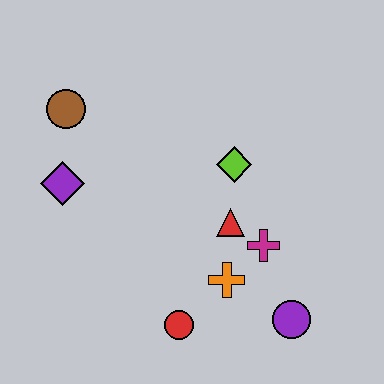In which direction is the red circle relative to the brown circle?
The red circle is below the brown circle.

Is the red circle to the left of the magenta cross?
Yes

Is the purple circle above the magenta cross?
No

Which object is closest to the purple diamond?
The brown circle is closest to the purple diamond.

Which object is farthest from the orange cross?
The brown circle is farthest from the orange cross.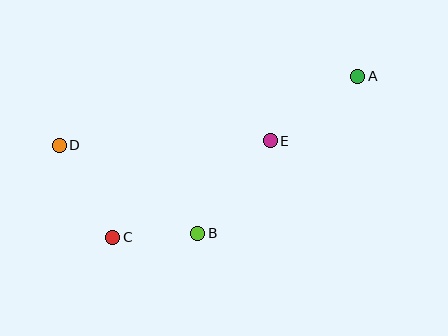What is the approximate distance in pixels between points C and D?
The distance between C and D is approximately 106 pixels.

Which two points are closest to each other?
Points B and C are closest to each other.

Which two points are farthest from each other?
Points A and D are farthest from each other.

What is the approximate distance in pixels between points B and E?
The distance between B and E is approximately 118 pixels.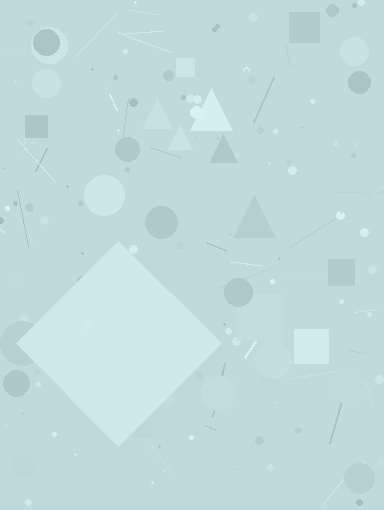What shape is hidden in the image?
A diamond is hidden in the image.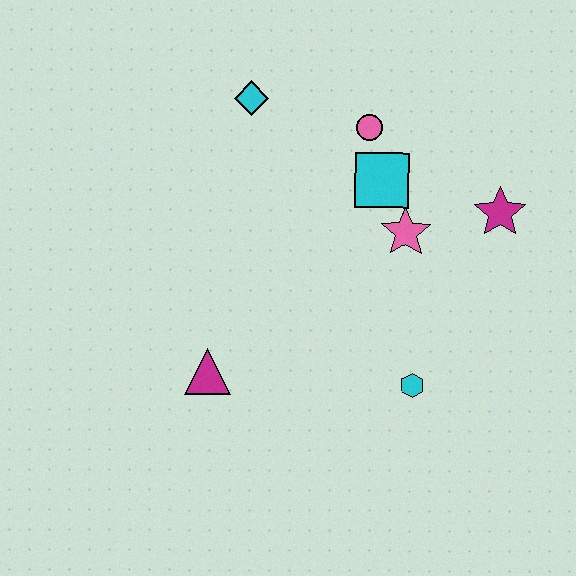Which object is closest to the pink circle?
The cyan square is closest to the pink circle.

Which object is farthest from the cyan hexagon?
The cyan diamond is farthest from the cyan hexagon.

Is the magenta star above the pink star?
Yes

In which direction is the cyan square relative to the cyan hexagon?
The cyan square is above the cyan hexagon.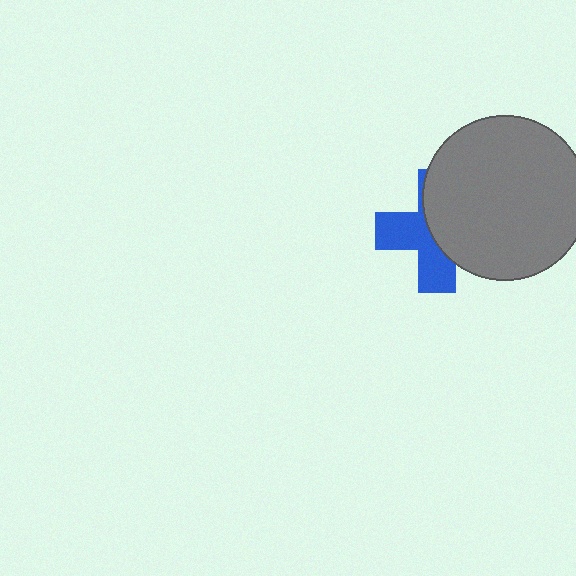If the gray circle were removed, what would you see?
You would see the complete blue cross.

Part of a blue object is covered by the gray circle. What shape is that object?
It is a cross.